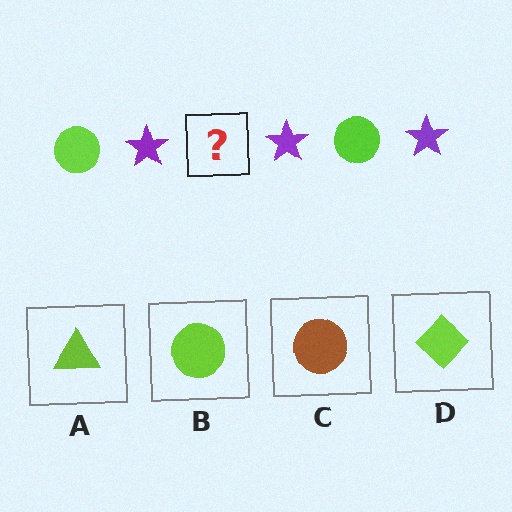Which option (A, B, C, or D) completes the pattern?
B.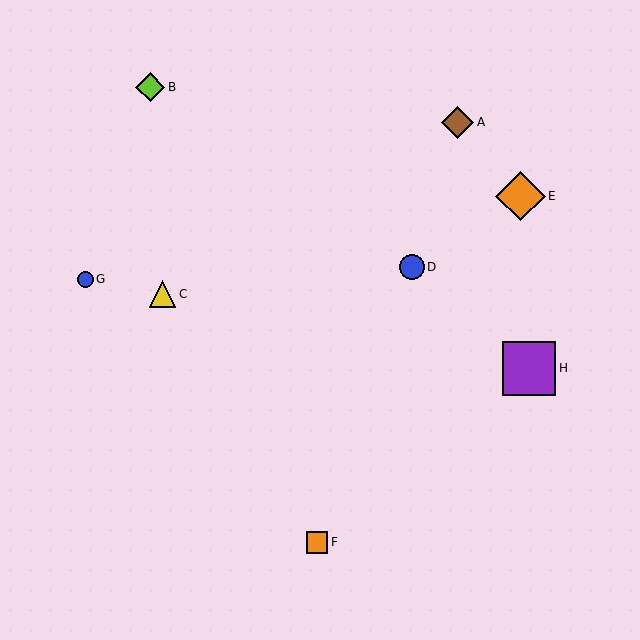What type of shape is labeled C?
Shape C is a yellow triangle.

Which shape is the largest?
The purple square (labeled H) is the largest.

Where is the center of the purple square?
The center of the purple square is at (529, 368).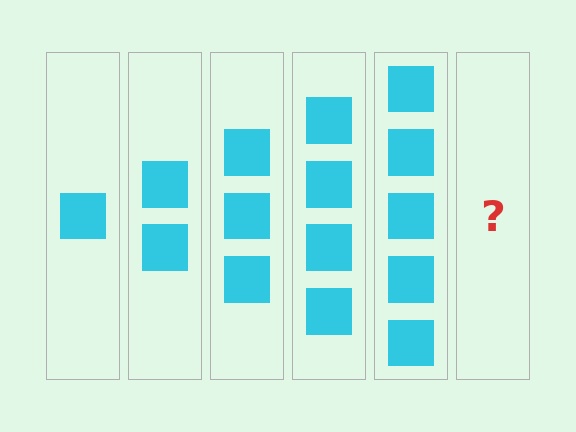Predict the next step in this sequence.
The next step is 6 squares.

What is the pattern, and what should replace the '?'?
The pattern is that each step adds one more square. The '?' should be 6 squares.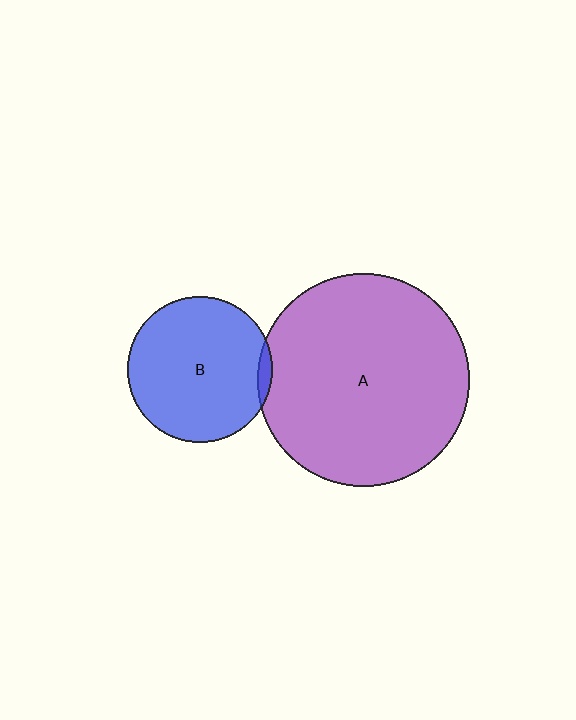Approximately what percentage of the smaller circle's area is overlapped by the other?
Approximately 5%.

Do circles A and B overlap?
Yes.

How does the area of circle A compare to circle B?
Approximately 2.1 times.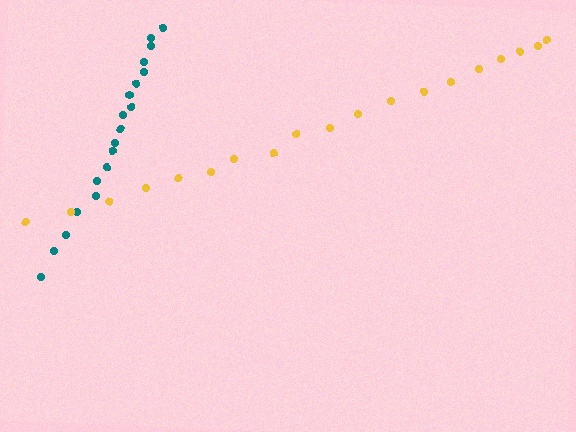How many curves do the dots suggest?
There are 2 distinct paths.